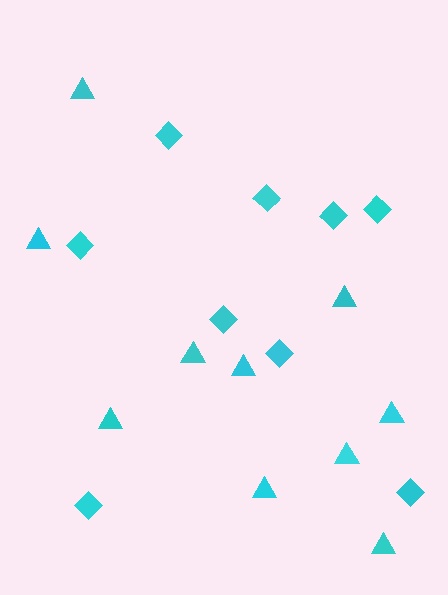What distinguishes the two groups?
There are 2 groups: one group of triangles (10) and one group of diamonds (9).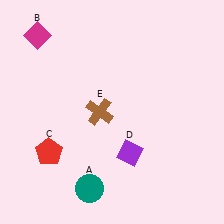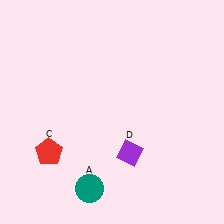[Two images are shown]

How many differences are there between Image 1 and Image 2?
There are 2 differences between the two images.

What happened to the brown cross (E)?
The brown cross (E) was removed in Image 2. It was in the top-left area of Image 1.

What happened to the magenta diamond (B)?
The magenta diamond (B) was removed in Image 2. It was in the top-left area of Image 1.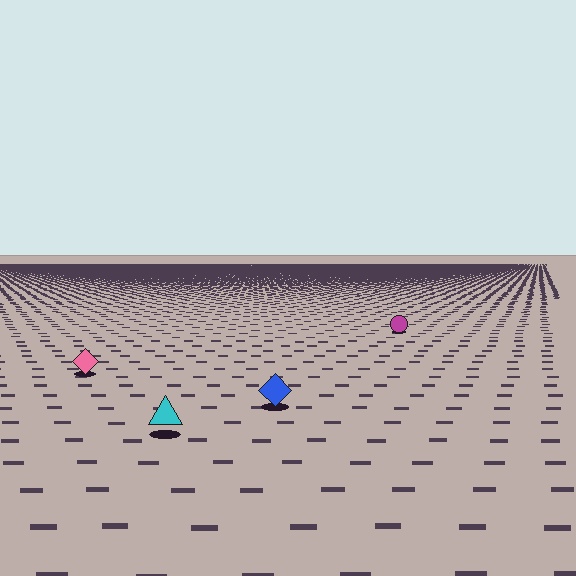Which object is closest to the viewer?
The cyan triangle is closest. The texture marks near it are larger and more spread out.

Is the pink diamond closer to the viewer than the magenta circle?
Yes. The pink diamond is closer — you can tell from the texture gradient: the ground texture is coarser near it.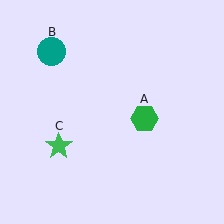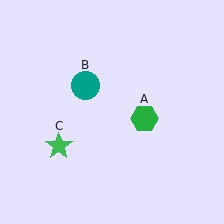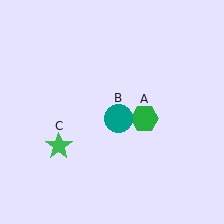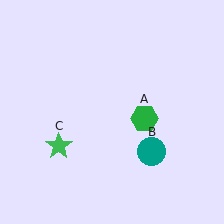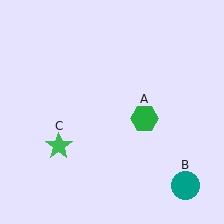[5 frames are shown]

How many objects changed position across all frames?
1 object changed position: teal circle (object B).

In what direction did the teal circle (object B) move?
The teal circle (object B) moved down and to the right.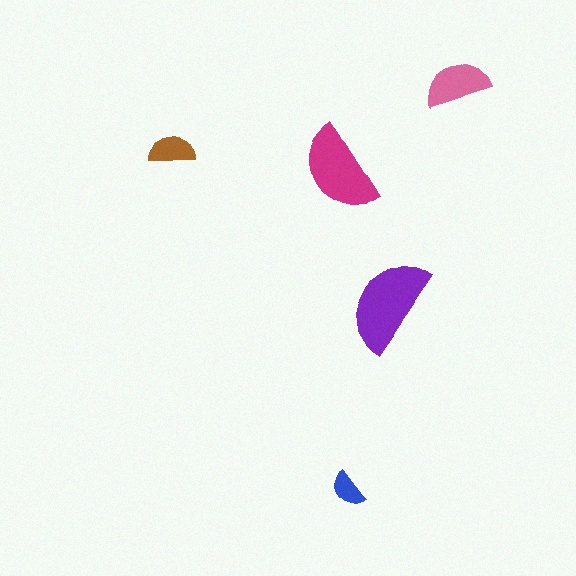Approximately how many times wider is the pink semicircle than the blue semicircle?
About 1.5 times wider.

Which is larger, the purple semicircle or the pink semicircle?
The purple one.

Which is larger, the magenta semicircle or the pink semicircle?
The magenta one.